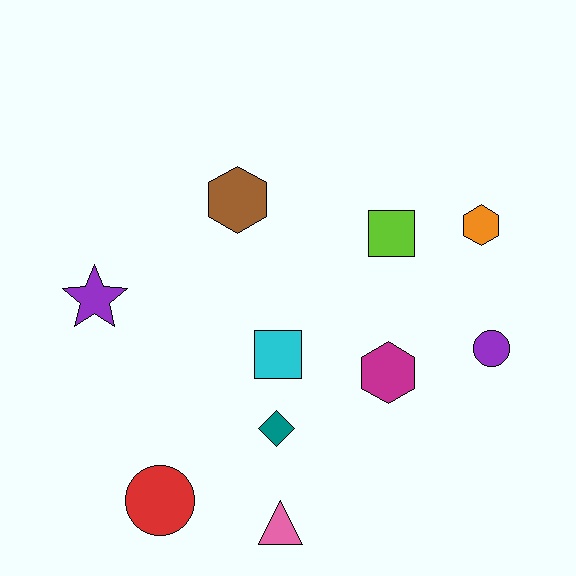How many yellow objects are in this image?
There are no yellow objects.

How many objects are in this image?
There are 10 objects.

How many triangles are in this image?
There is 1 triangle.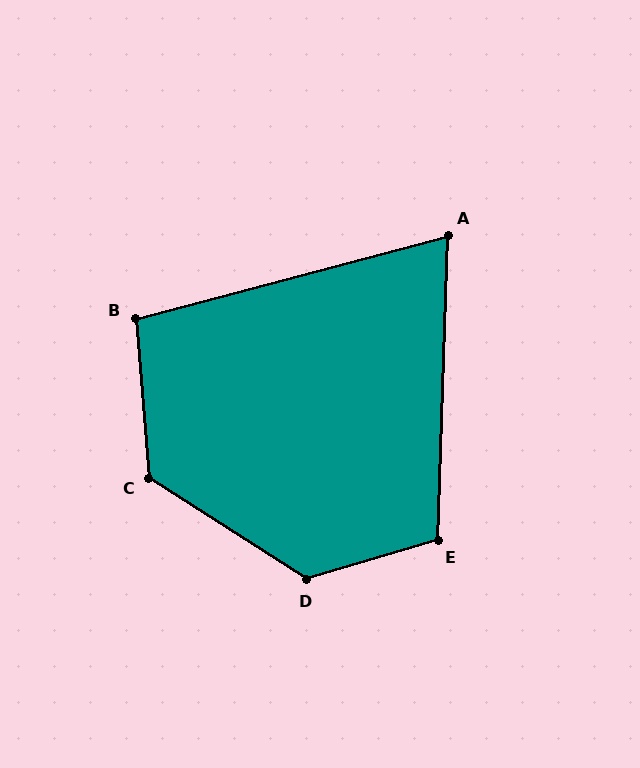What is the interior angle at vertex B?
Approximately 100 degrees (obtuse).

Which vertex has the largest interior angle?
D, at approximately 131 degrees.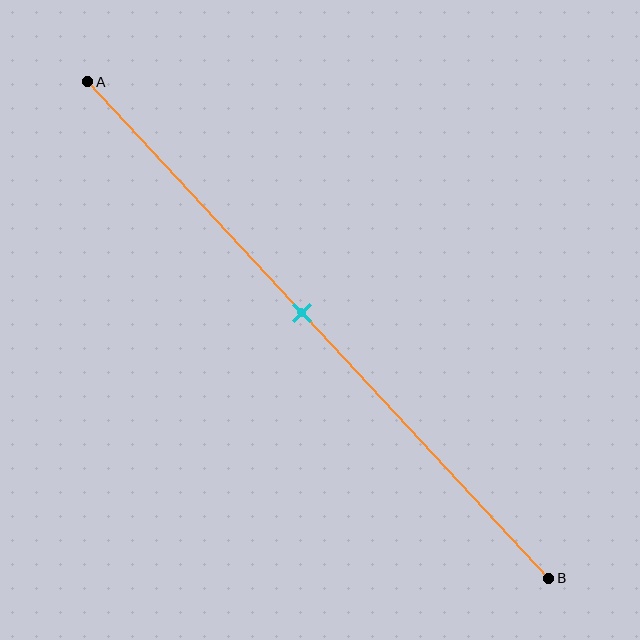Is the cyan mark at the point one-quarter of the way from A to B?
No, the mark is at about 45% from A, not at the 25% one-quarter point.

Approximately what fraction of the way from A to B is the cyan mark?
The cyan mark is approximately 45% of the way from A to B.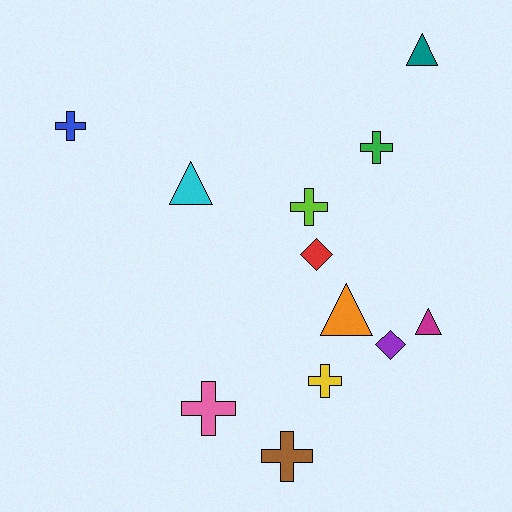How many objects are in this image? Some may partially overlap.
There are 12 objects.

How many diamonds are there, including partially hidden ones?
There are 2 diamonds.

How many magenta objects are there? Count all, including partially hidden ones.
There is 1 magenta object.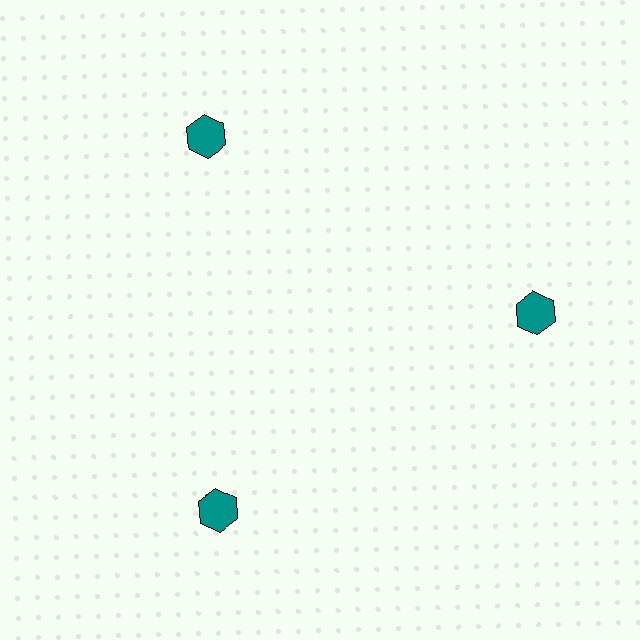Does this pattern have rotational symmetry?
Yes, this pattern has 3-fold rotational symmetry. It looks the same after rotating 120 degrees around the center.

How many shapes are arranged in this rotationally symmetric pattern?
There are 3 shapes, arranged in 3 groups of 1.